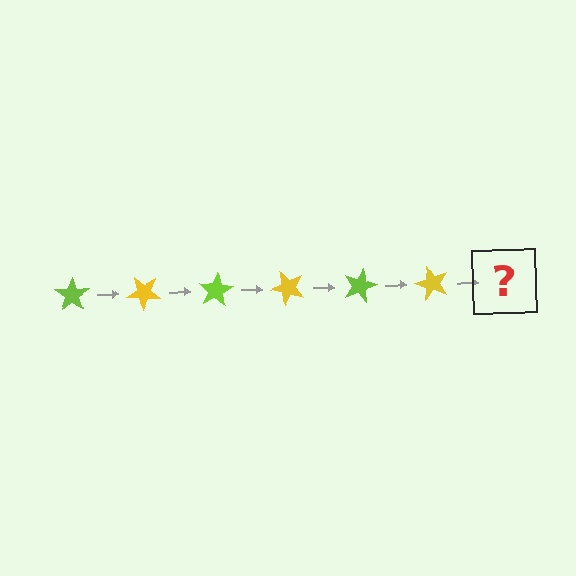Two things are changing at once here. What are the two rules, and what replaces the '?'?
The two rules are that it rotates 40 degrees each step and the color cycles through lime and yellow. The '?' should be a lime star, rotated 240 degrees from the start.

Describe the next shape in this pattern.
It should be a lime star, rotated 240 degrees from the start.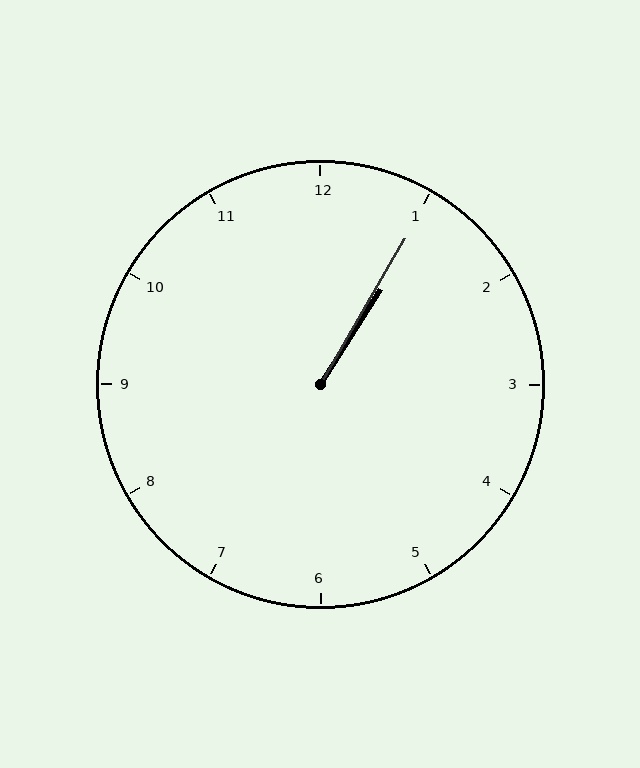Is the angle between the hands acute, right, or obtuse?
It is acute.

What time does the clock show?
1:05.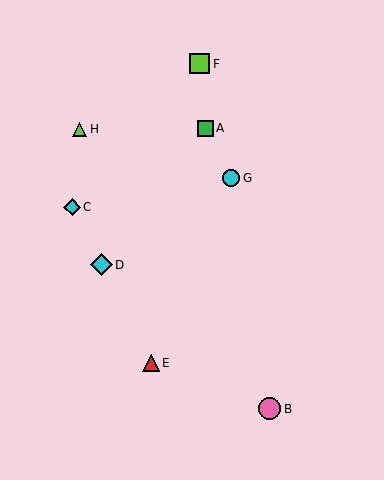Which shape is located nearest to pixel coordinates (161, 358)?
The red triangle (labeled E) at (151, 363) is nearest to that location.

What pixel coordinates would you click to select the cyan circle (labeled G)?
Click at (231, 178) to select the cyan circle G.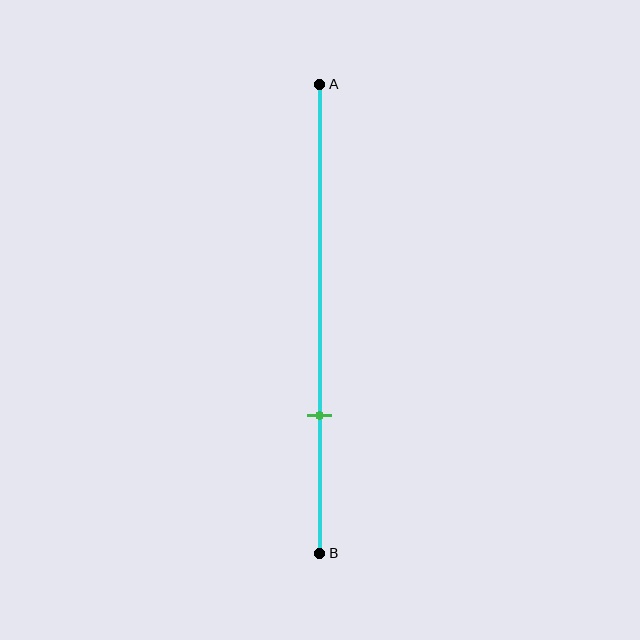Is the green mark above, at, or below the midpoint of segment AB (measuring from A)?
The green mark is below the midpoint of segment AB.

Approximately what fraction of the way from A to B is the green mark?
The green mark is approximately 70% of the way from A to B.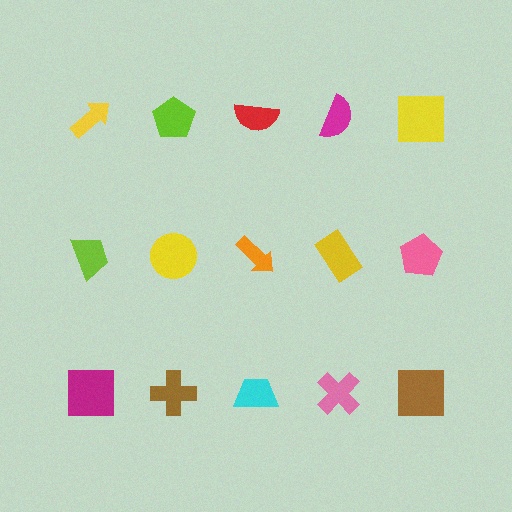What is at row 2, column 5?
A pink pentagon.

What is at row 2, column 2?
A yellow circle.